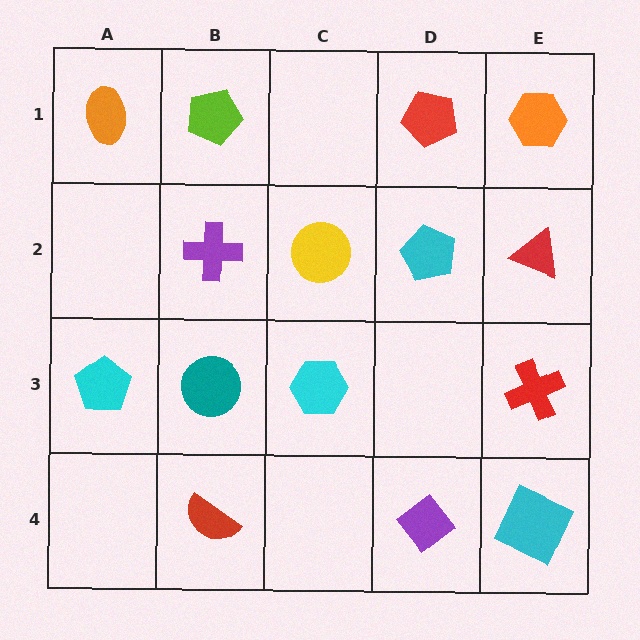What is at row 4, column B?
A red semicircle.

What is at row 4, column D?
A purple diamond.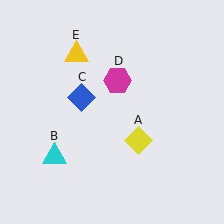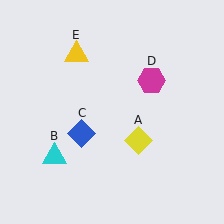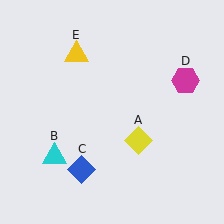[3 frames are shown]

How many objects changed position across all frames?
2 objects changed position: blue diamond (object C), magenta hexagon (object D).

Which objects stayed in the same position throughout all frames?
Yellow diamond (object A) and cyan triangle (object B) and yellow triangle (object E) remained stationary.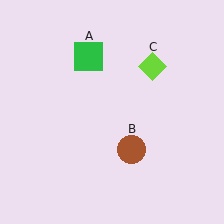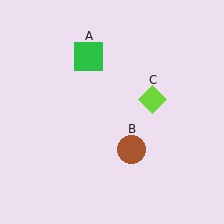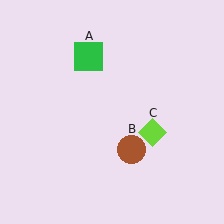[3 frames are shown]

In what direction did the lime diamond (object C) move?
The lime diamond (object C) moved down.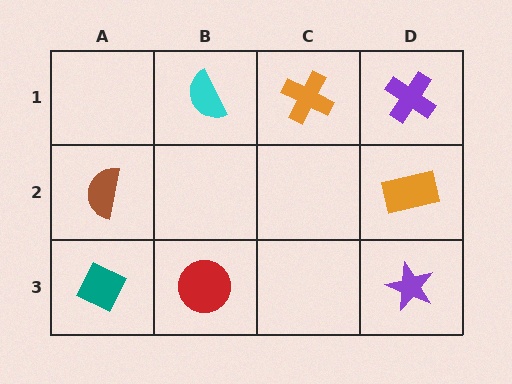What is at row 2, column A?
A brown semicircle.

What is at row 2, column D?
An orange rectangle.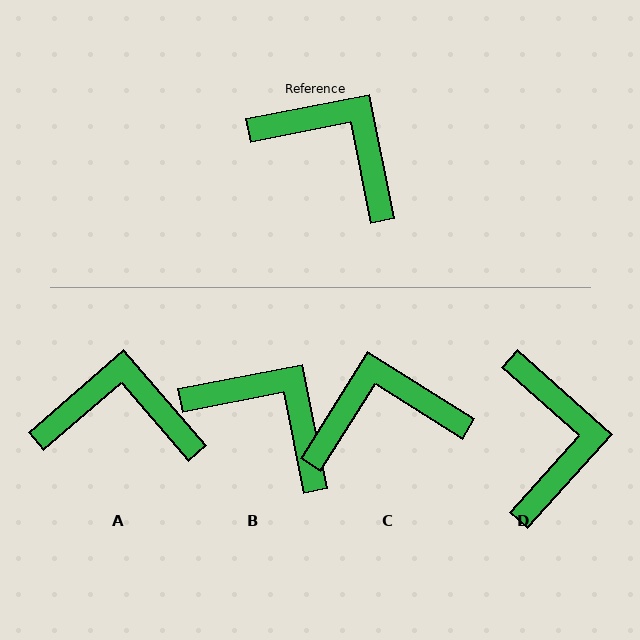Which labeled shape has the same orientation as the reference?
B.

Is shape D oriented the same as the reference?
No, it is off by about 53 degrees.